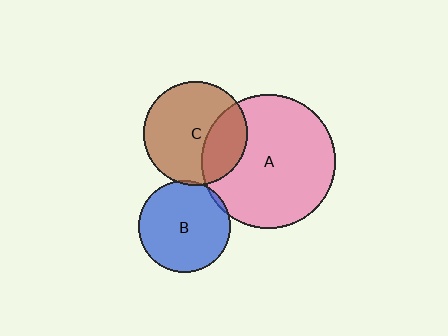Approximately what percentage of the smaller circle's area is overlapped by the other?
Approximately 5%.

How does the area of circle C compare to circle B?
Approximately 1.3 times.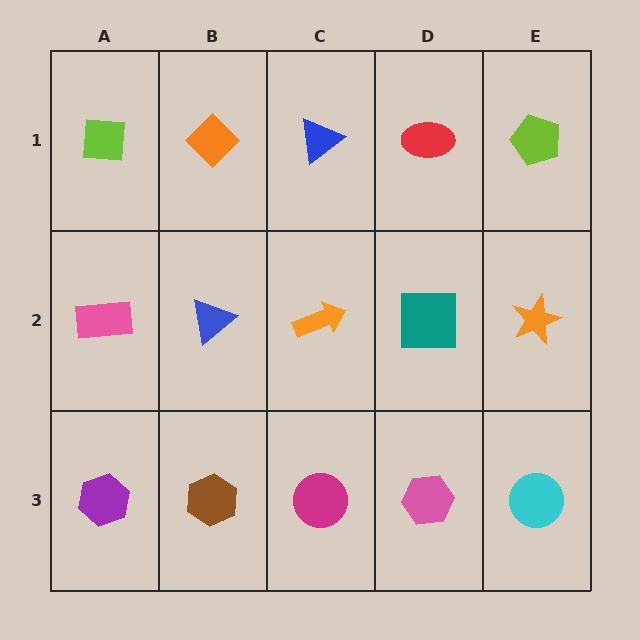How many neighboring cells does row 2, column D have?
4.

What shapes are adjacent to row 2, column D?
A red ellipse (row 1, column D), a pink hexagon (row 3, column D), an orange arrow (row 2, column C), an orange star (row 2, column E).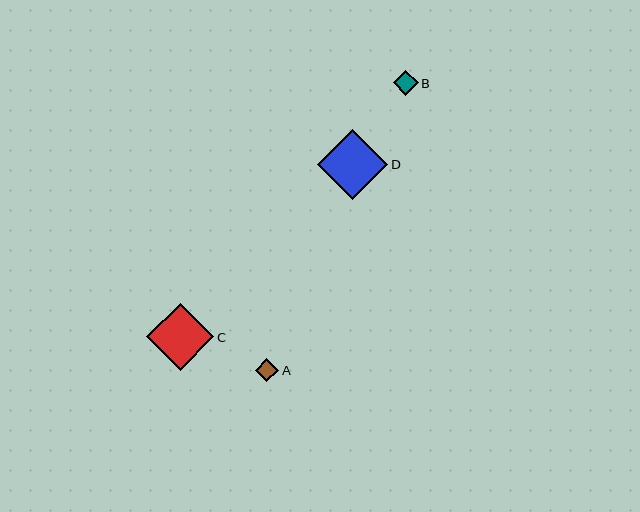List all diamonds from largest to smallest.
From largest to smallest: D, C, B, A.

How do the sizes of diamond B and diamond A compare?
Diamond B and diamond A are approximately the same size.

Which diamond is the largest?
Diamond D is the largest with a size of approximately 70 pixels.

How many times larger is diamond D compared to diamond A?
Diamond D is approximately 3.0 times the size of diamond A.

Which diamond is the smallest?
Diamond A is the smallest with a size of approximately 23 pixels.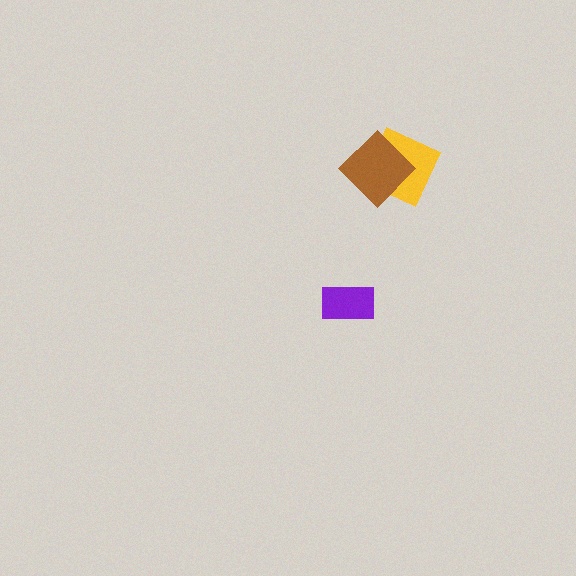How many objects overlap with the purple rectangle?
0 objects overlap with the purple rectangle.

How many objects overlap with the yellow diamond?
1 object overlaps with the yellow diamond.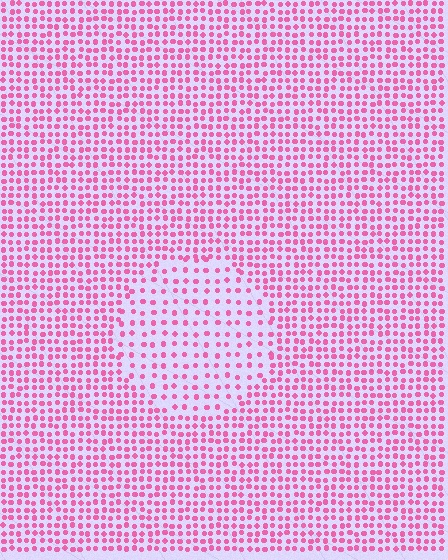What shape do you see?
I see a circle.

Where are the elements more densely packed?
The elements are more densely packed outside the circle boundary.